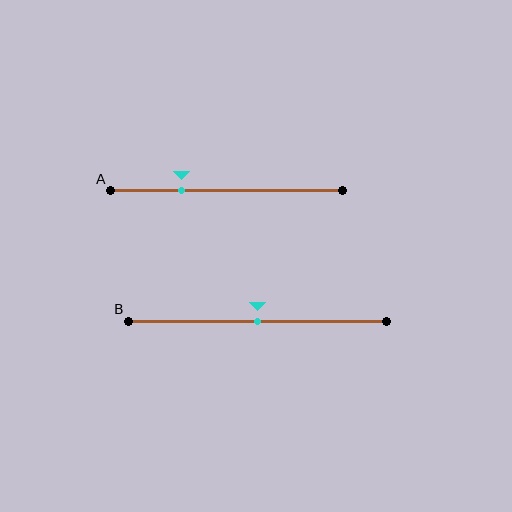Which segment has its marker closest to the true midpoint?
Segment B has its marker closest to the true midpoint.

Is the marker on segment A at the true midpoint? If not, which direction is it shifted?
No, the marker on segment A is shifted to the left by about 19% of the segment length.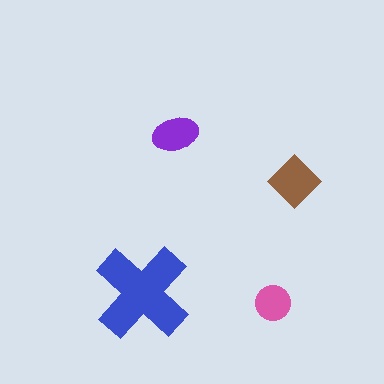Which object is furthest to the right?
The brown diamond is rightmost.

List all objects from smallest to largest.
The pink circle, the purple ellipse, the brown diamond, the blue cross.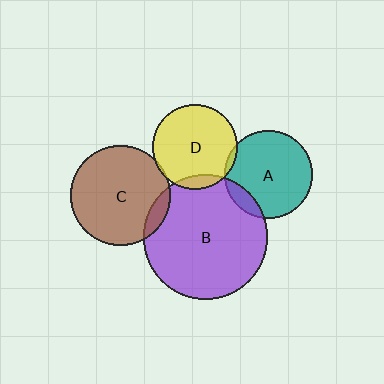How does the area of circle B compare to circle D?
Approximately 2.1 times.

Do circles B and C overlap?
Yes.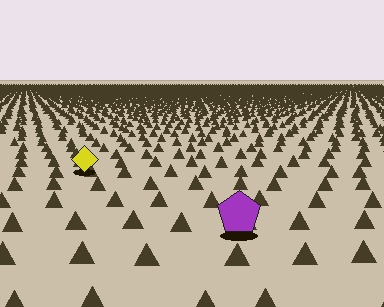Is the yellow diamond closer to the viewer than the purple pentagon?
No. The purple pentagon is closer — you can tell from the texture gradient: the ground texture is coarser near it.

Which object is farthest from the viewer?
The yellow diamond is farthest from the viewer. It appears smaller and the ground texture around it is denser.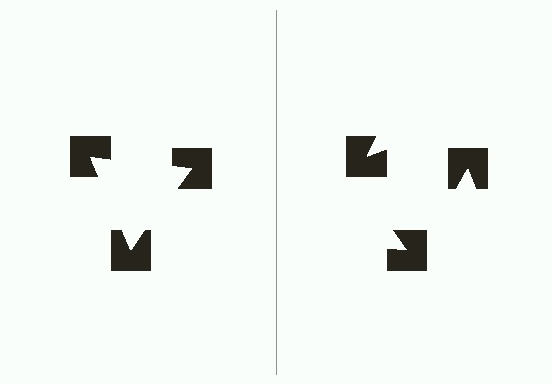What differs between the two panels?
The notched squares are positioned identically on both sides; only the wedge orientations differ. On the left they align to a triangle; on the right they are misaligned.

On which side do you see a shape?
An illusory triangle appears on the left side. On the right side the wedge cuts are rotated, so no coherent shape forms.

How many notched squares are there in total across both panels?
6 — 3 on each side.